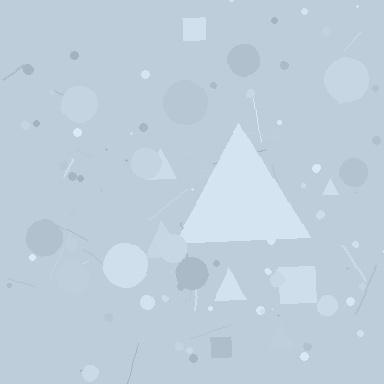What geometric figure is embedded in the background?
A triangle is embedded in the background.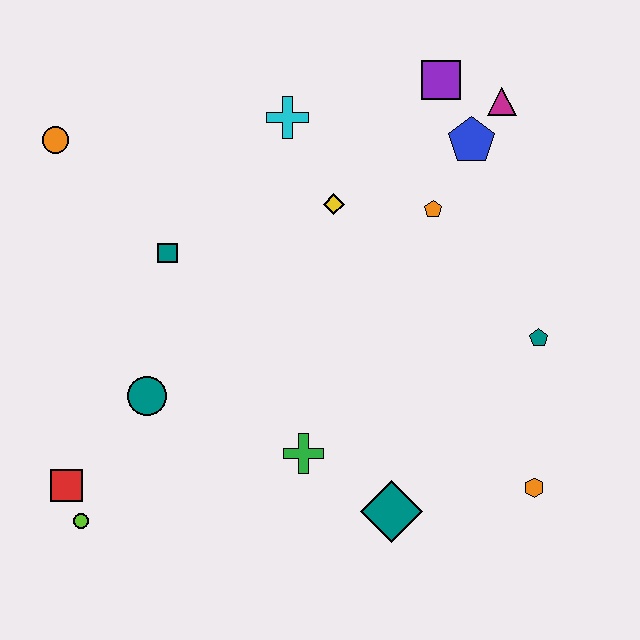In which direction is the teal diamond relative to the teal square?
The teal diamond is below the teal square.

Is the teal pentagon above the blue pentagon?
No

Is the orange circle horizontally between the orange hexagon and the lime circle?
No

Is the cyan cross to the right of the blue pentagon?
No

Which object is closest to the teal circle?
The red square is closest to the teal circle.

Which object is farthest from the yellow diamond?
The lime circle is farthest from the yellow diamond.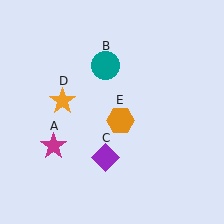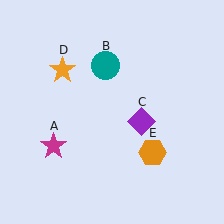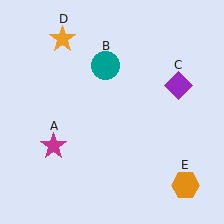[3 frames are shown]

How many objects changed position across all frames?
3 objects changed position: purple diamond (object C), orange star (object D), orange hexagon (object E).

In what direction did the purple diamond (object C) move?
The purple diamond (object C) moved up and to the right.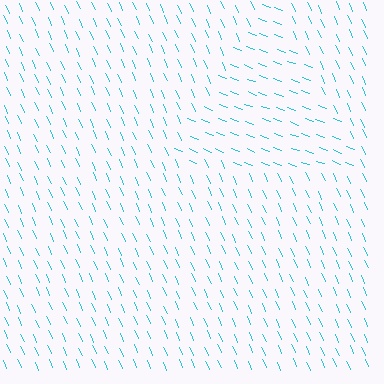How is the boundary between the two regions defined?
The boundary is defined purely by a change in line orientation (approximately 45 degrees difference). All lines are the same color and thickness.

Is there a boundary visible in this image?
Yes, there is a texture boundary formed by a change in line orientation.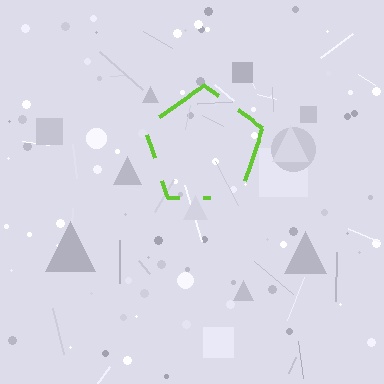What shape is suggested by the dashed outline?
The dashed outline suggests a pentagon.